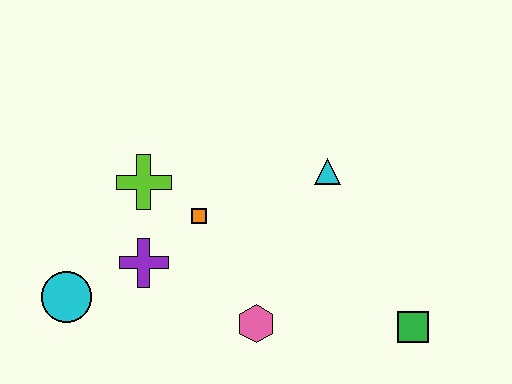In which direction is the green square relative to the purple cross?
The green square is to the right of the purple cross.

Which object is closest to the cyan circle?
The purple cross is closest to the cyan circle.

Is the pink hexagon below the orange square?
Yes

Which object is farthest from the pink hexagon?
The cyan circle is farthest from the pink hexagon.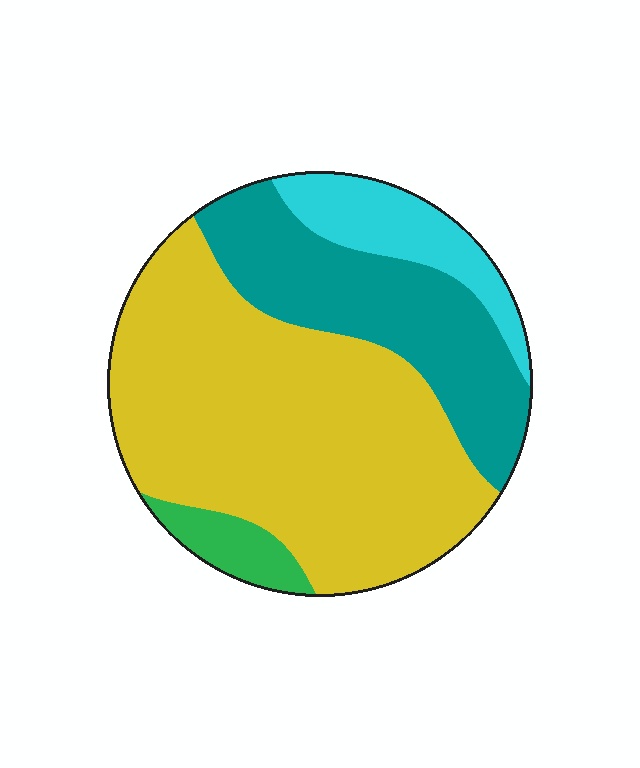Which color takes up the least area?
Green, at roughly 5%.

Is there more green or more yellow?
Yellow.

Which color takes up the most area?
Yellow, at roughly 60%.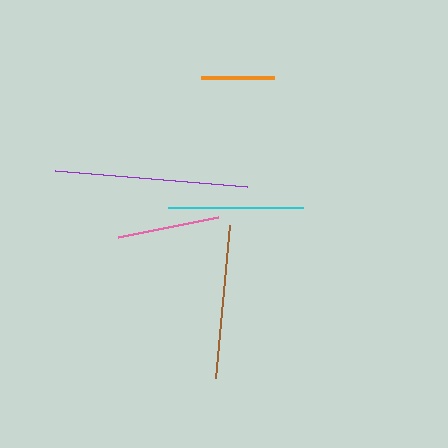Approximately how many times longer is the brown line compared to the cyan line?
The brown line is approximately 1.1 times the length of the cyan line.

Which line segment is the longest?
The purple line is the longest at approximately 193 pixels.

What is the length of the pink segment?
The pink segment is approximately 102 pixels long.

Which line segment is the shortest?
The orange line is the shortest at approximately 73 pixels.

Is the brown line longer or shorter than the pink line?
The brown line is longer than the pink line.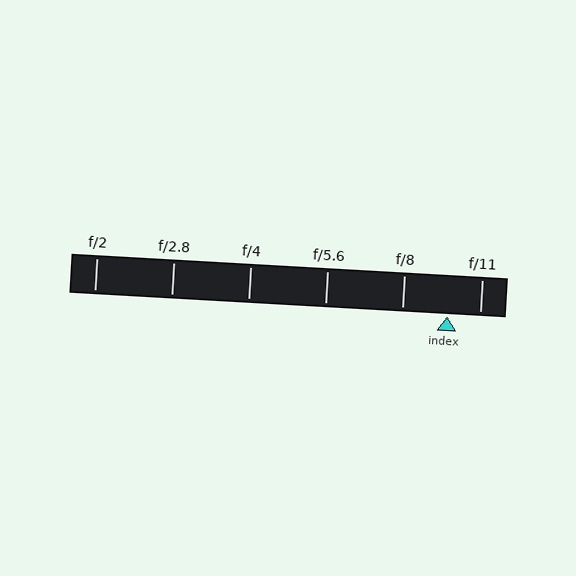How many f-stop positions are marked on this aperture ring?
There are 6 f-stop positions marked.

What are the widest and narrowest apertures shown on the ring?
The widest aperture shown is f/2 and the narrowest is f/11.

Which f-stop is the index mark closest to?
The index mark is closest to f/11.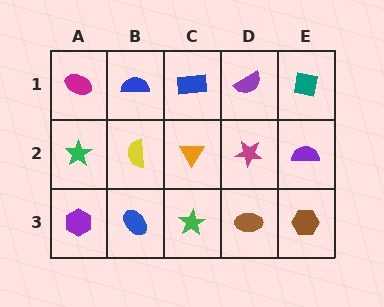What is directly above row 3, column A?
A green star.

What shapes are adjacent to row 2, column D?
A purple semicircle (row 1, column D), a brown ellipse (row 3, column D), an orange triangle (row 2, column C), a purple semicircle (row 2, column E).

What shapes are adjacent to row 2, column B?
A blue semicircle (row 1, column B), a blue ellipse (row 3, column B), a green star (row 2, column A), an orange triangle (row 2, column C).